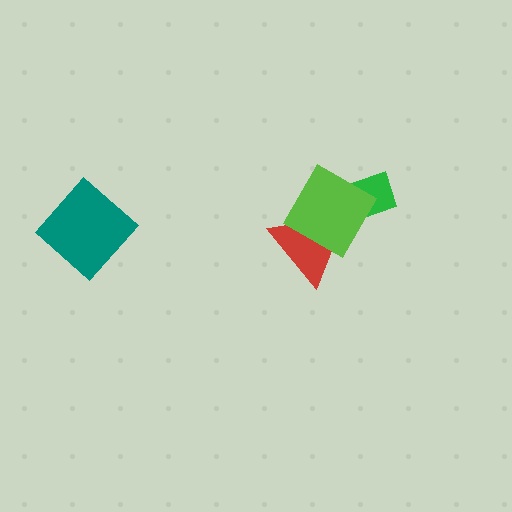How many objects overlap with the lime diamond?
2 objects overlap with the lime diamond.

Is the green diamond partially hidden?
Yes, it is partially covered by another shape.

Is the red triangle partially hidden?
Yes, it is partially covered by another shape.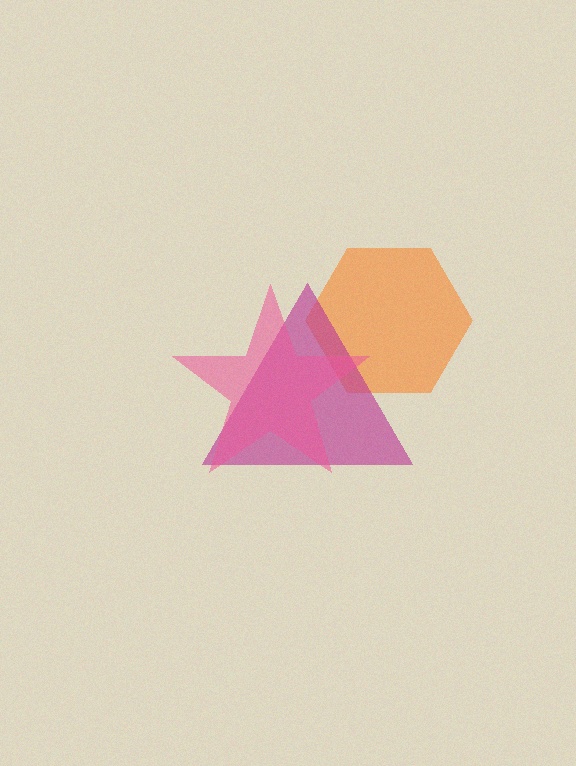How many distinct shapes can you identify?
There are 3 distinct shapes: an orange hexagon, a magenta triangle, a pink star.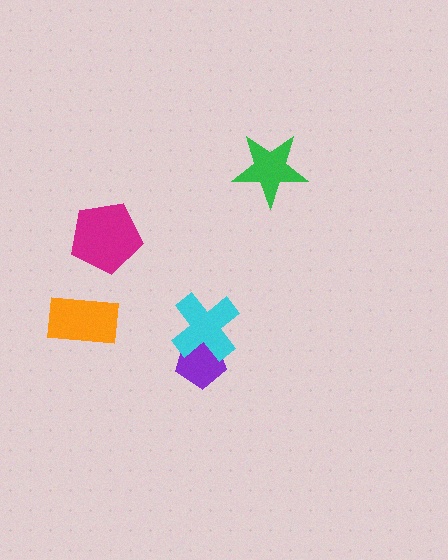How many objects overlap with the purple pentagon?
1 object overlaps with the purple pentagon.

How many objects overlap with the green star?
0 objects overlap with the green star.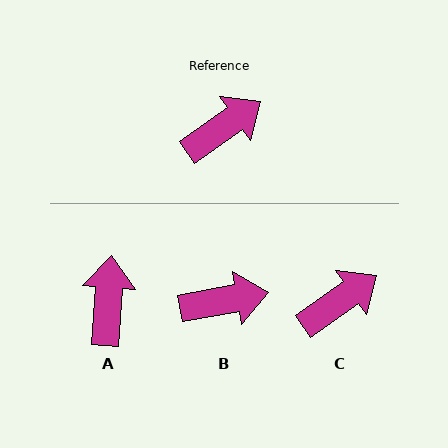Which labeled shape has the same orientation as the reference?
C.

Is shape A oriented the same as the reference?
No, it is off by about 51 degrees.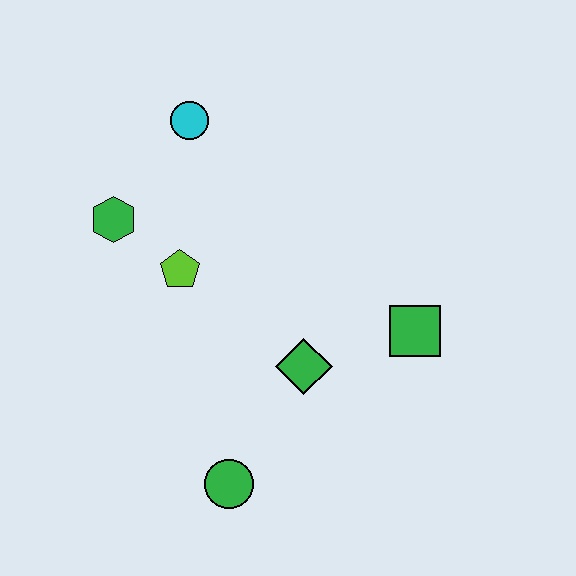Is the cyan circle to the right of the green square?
No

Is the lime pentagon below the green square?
No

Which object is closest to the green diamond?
The green square is closest to the green diamond.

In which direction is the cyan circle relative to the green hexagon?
The cyan circle is above the green hexagon.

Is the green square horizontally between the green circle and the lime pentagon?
No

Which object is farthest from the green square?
The green hexagon is farthest from the green square.